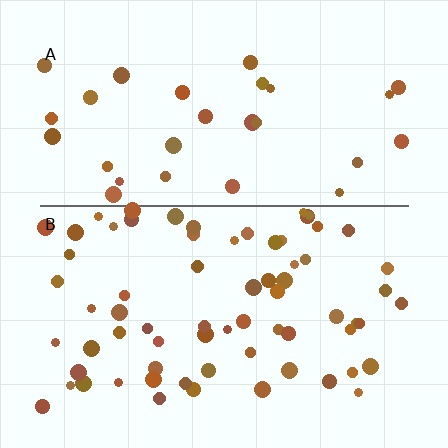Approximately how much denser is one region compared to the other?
Approximately 2.3× — region B over region A.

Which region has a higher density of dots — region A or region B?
B (the bottom).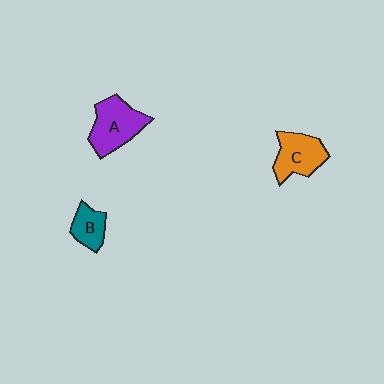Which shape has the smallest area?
Shape B (teal).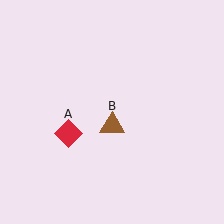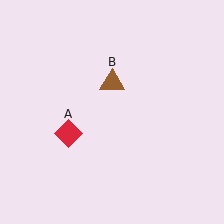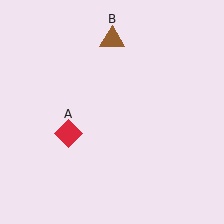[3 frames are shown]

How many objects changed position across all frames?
1 object changed position: brown triangle (object B).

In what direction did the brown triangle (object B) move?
The brown triangle (object B) moved up.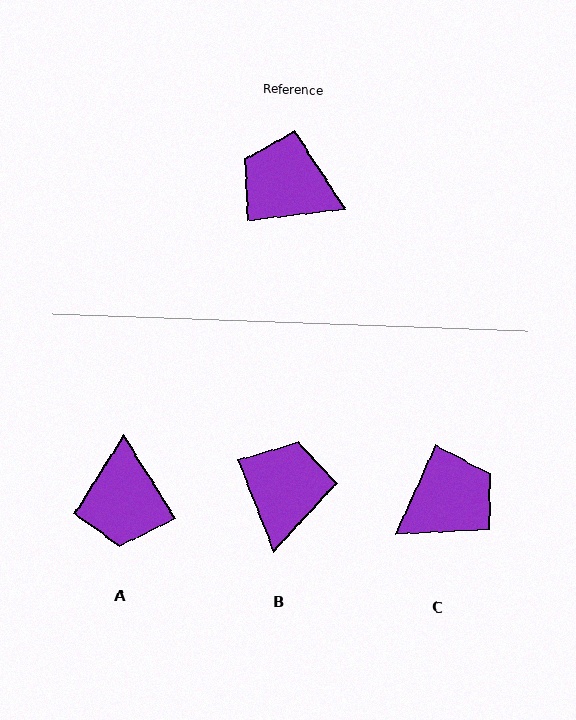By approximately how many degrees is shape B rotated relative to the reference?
Approximately 76 degrees clockwise.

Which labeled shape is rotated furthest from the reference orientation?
C, about 121 degrees away.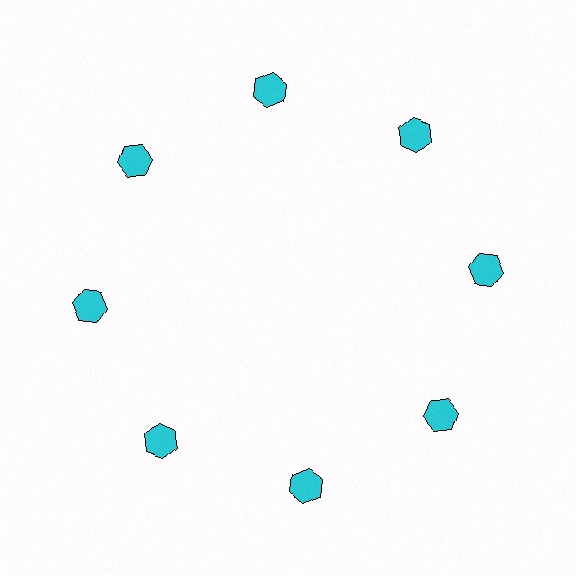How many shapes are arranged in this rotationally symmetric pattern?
There are 8 shapes, arranged in 8 groups of 1.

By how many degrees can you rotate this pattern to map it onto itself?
The pattern maps onto itself every 45 degrees of rotation.